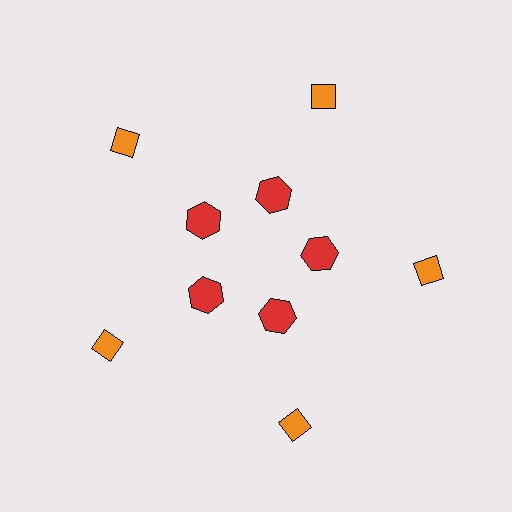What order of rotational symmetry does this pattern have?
This pattern has 5-fold rotational symmetry.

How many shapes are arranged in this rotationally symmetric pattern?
There are 10 shapes, arranged in 5 groups of 2.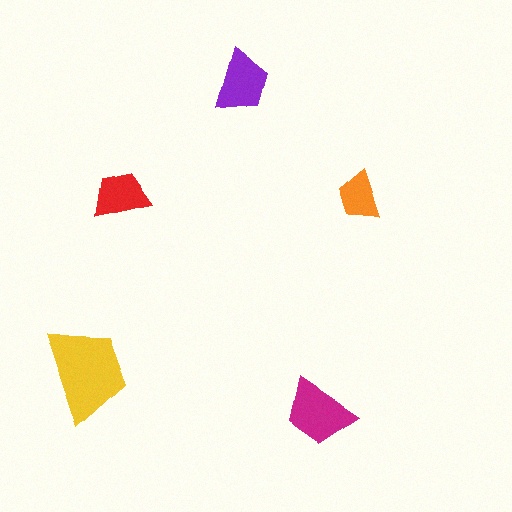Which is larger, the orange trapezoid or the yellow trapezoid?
The yellow one.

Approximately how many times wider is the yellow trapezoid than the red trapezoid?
About 1.5 times wider.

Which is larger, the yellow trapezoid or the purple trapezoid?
The yellow one.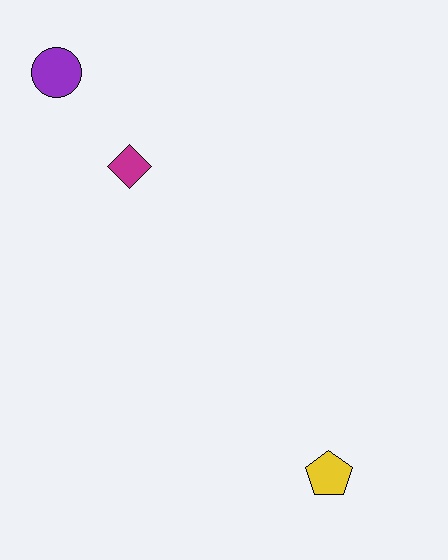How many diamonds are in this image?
There is 1 diamond.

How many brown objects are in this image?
There are no brown objects.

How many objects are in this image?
There are 3 objects.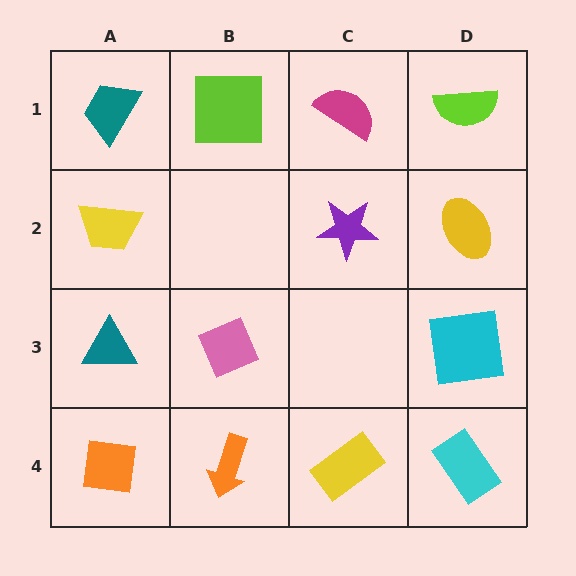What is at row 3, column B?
A pink diamond.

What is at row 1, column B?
A lime square.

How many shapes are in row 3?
3 shapes.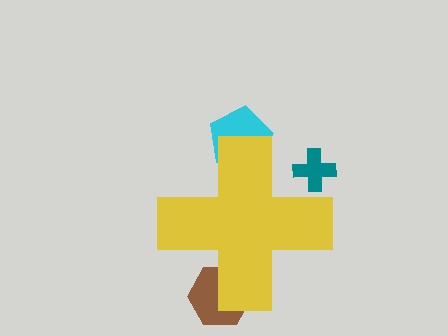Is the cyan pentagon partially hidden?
Yes, the cyan pentagon is partially hidden behind the yellow cross.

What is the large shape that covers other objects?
A yellow cross.